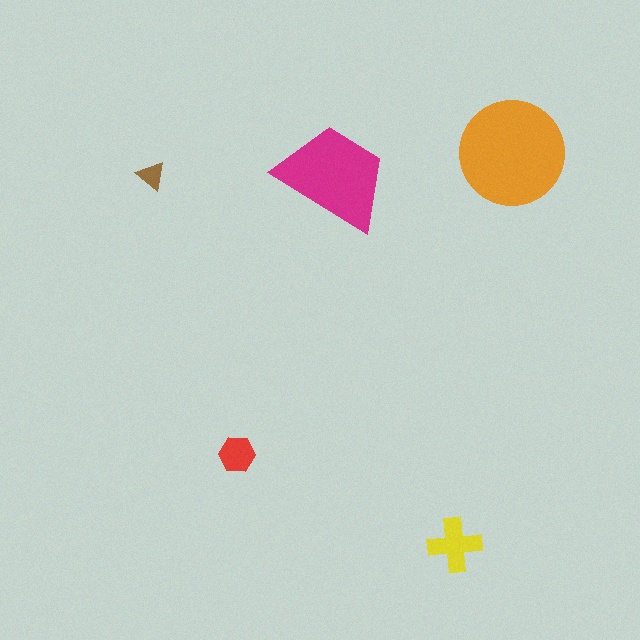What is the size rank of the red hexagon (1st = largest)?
4th.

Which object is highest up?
The orange circle is topmost.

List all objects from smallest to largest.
The brown triangle, the red hexagon, the yellow cross, the magenta trapezoid, the orange circle.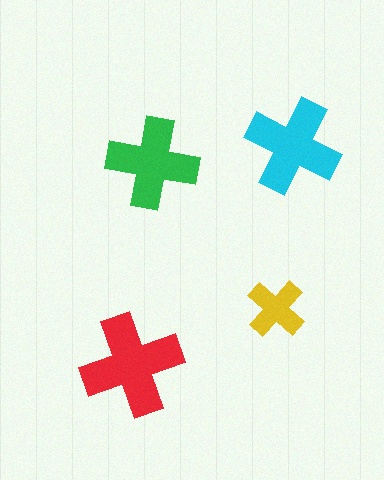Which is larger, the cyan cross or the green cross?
The cyan one.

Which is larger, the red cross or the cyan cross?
The red one.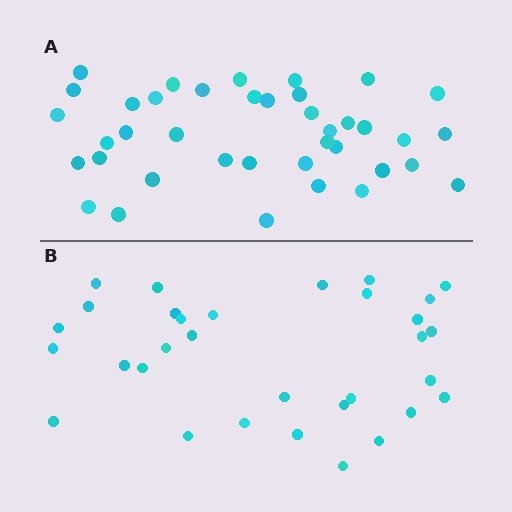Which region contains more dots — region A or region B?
Region A (the top region) has more dots.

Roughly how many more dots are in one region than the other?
Region A has roughly 8 or so more dots than region B.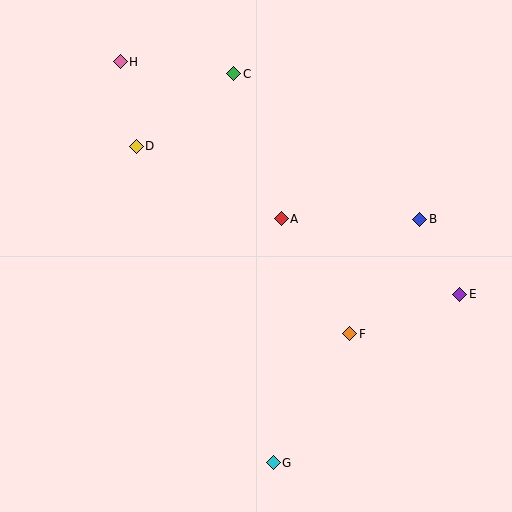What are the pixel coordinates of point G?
Point G is at (273, 463).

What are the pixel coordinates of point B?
Point B is at (420, 219).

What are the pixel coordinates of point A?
Point A is at (281, 219).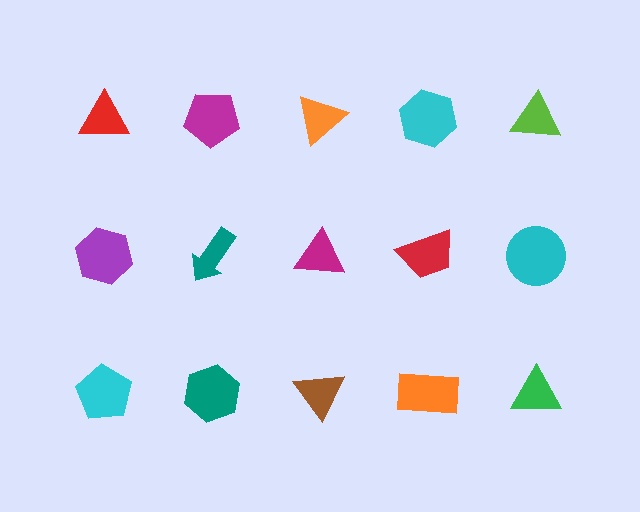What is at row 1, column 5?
A lime triangle.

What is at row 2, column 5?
A cyan circle.